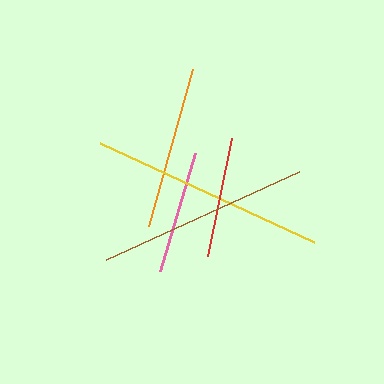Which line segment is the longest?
The yellow line is the longest at approximately 235 pixels.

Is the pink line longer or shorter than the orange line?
The orange line is longer than the pink line.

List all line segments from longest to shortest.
From longest to shortest: yellow, brown, orange, pink, red.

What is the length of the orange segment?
The orange segment is approximately 163 pixels long.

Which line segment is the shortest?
The red line is the shortest at approximately 120 pixels.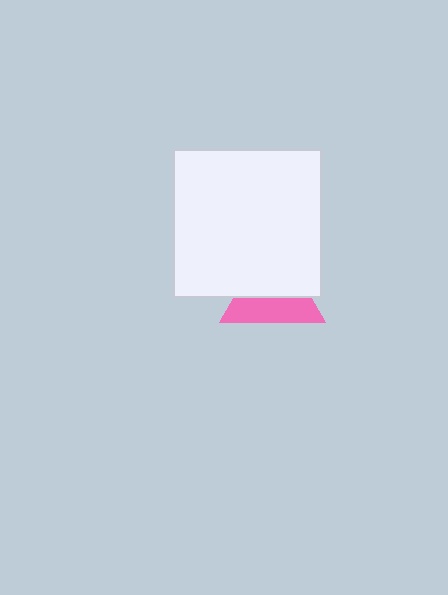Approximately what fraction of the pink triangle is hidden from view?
Roughly 52% of the pink triangle is hidden behind the white square.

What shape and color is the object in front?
The object in front is a white square.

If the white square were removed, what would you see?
You would see the complete pink triangle.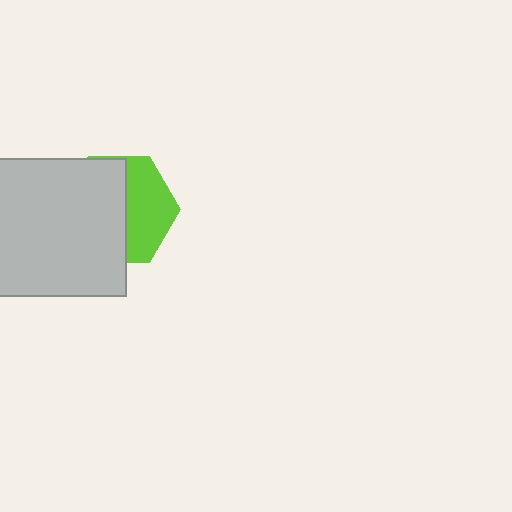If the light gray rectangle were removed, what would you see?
You would see the complete lime hexagon.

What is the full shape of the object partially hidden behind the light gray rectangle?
The partially hidden object is a lime hexagon.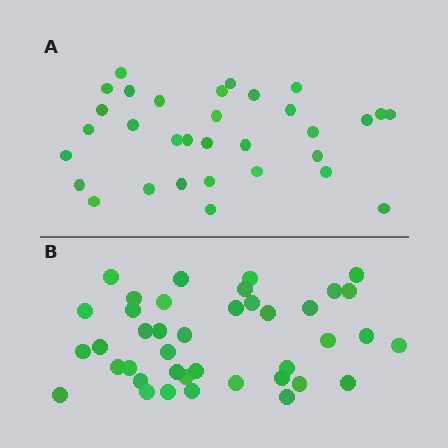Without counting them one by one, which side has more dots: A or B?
Region B (the bottom region) has more dots.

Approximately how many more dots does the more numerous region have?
Region B has roughly 8 or so more dots than region A.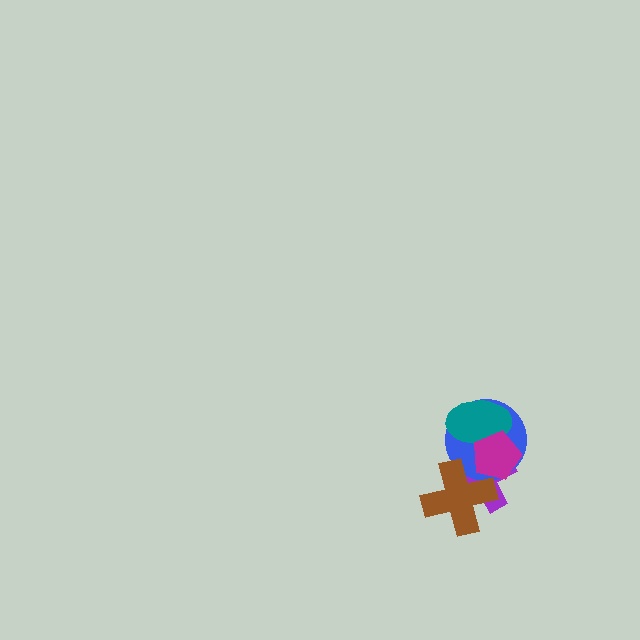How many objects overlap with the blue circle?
4 objects overlap with the blue circle.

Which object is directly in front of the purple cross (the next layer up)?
The blue circle is directly in front of the purple cross.